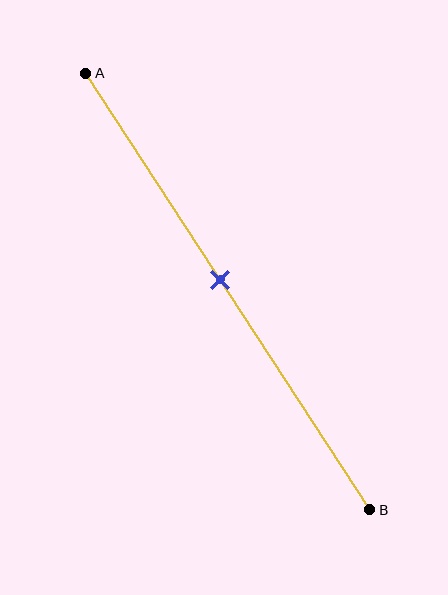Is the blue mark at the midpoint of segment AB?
Yes, the mark is approximately at the midpoint.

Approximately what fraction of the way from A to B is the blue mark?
The blue mark is approximately 45% of the way from A to B.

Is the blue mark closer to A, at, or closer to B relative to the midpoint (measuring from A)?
The blue mark is approximately at the midpoint of segment AB.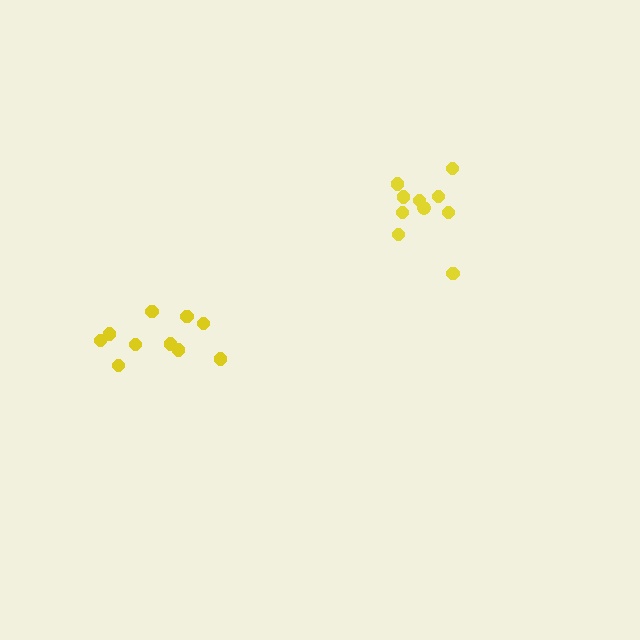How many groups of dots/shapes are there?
There are 2 groups.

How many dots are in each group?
Group 1: 10 dots, Group 2: 10 dots (20 total).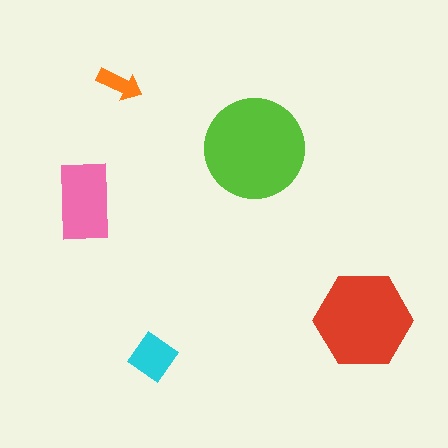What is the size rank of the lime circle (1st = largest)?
1st.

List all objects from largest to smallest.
The lime circle, the red hexagon, the pink rectangle, the cyan diamond, the orange arrow.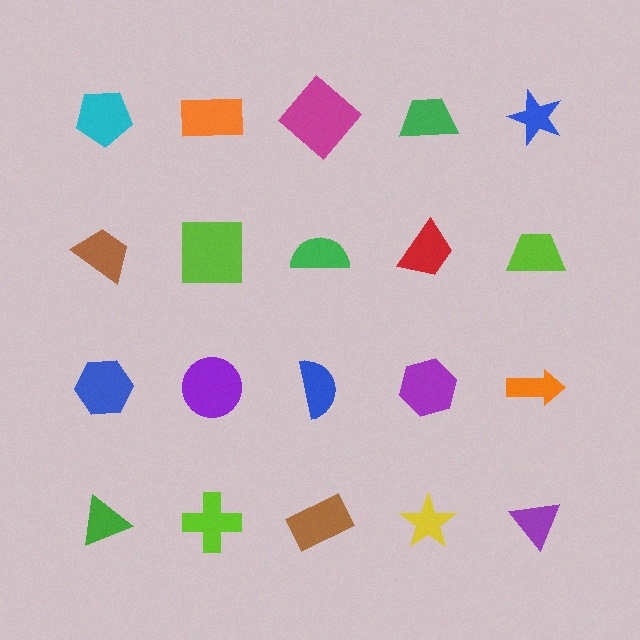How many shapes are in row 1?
5 shapes.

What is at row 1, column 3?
A magenta diamond.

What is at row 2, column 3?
A green semicircle.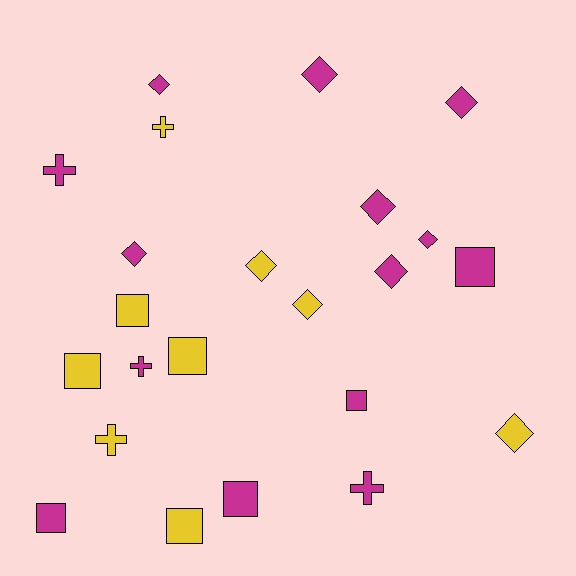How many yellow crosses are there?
There are 2 yellow crosses.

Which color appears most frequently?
Magenta, with 14 objects.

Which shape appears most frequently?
Diamond, with 10 objects.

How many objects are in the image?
There are 23 objects.